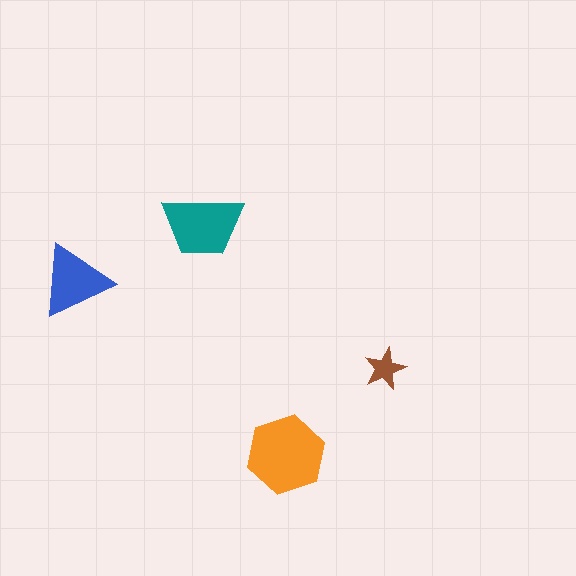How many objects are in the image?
There are 4 objects in the image.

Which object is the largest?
The orange hexagon.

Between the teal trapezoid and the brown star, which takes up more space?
The teal trapezoid.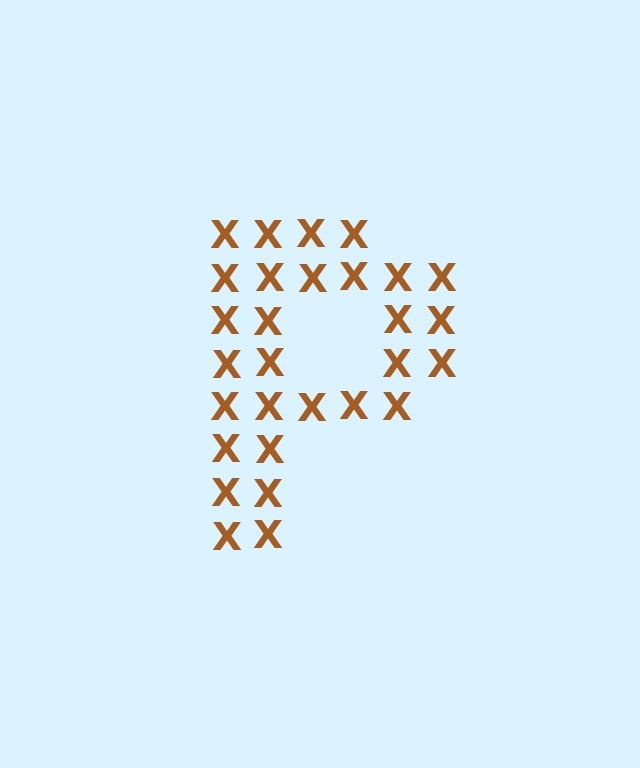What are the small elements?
The small elements are letter X's.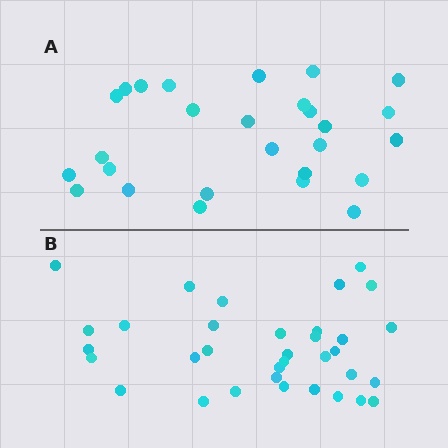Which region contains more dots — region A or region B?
Region B (the bottom region) has more dots.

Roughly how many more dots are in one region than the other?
Region B has roughly 8 or so more dots than region A.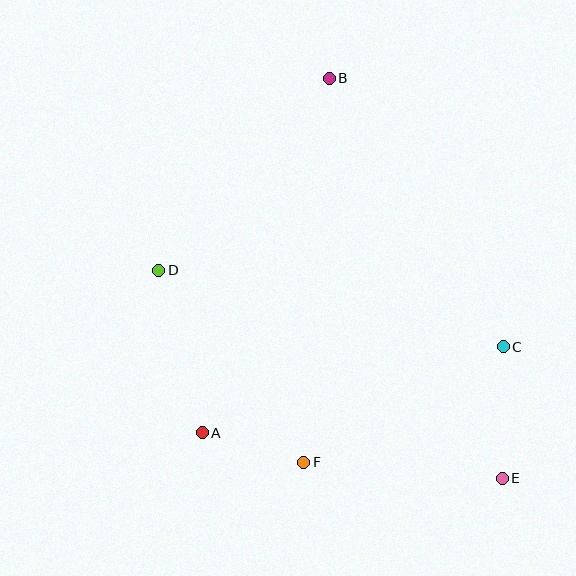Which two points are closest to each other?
Points A and F are closest to each other.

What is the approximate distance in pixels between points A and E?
The distance between A and E is approximately 303 pixels.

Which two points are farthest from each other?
Points B and E are farthest from each other.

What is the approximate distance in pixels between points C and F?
The distance between C and F is approximately 230 pixels.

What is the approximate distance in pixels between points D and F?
The distance between D and F is approximately 240 pixels.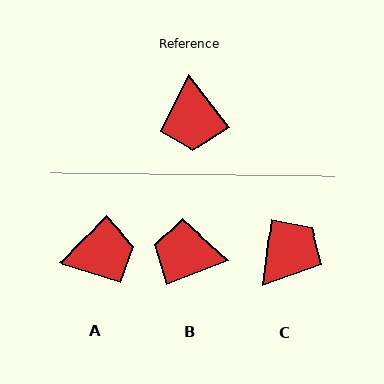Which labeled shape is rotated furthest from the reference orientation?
C, about 135 degrees away.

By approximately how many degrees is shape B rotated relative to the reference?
Approximately 106 degrees clockwise.